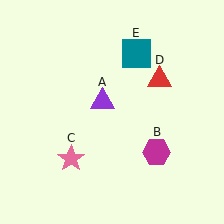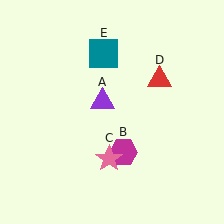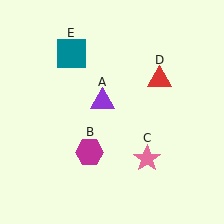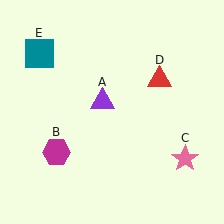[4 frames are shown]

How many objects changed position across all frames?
3 objects changed position: magenta hexagon (object B), pink star (object C), teal square (object E).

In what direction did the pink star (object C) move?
The pink star (object C) moved right.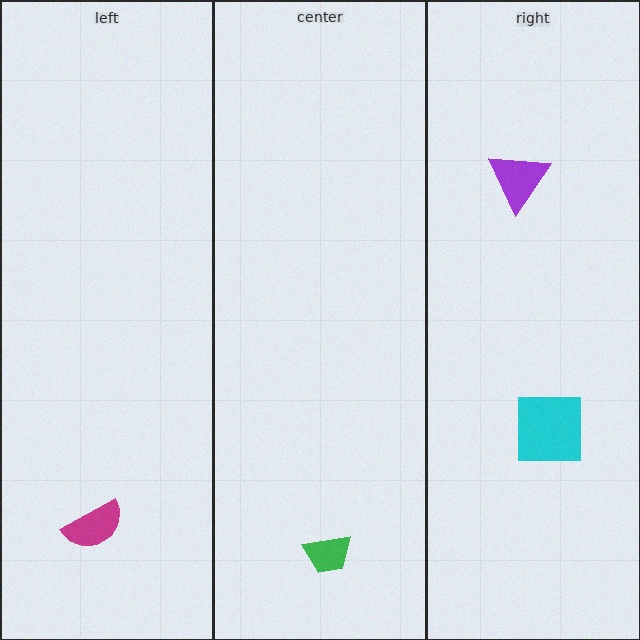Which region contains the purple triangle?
The right region.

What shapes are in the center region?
The green trapezoid.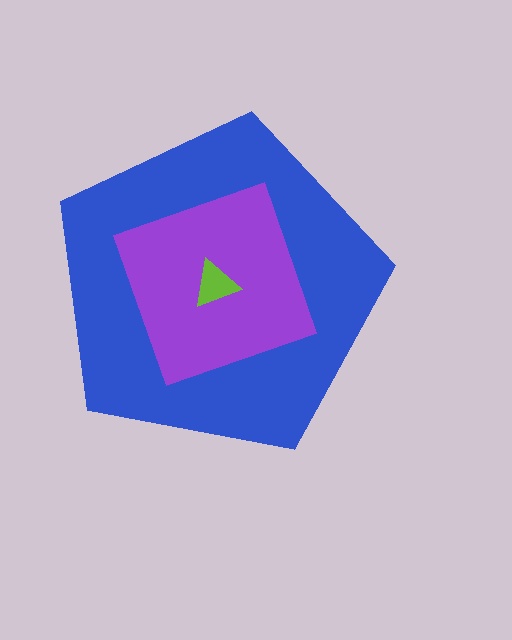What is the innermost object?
The lime triangle.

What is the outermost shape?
The blue pentagon.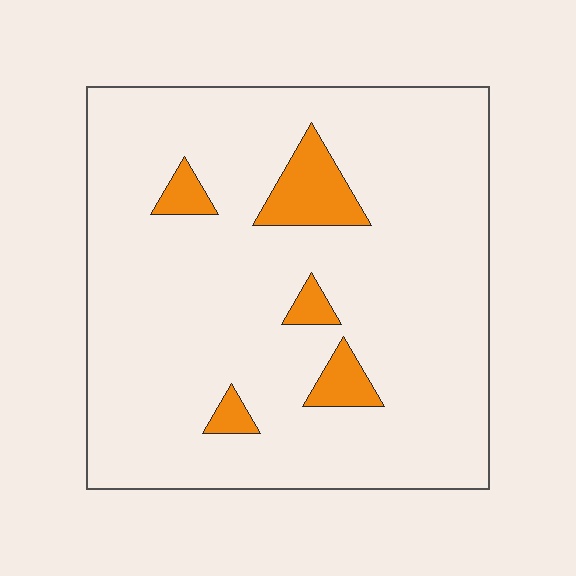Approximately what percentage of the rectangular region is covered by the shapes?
Approximately 10%.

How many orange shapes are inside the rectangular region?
5.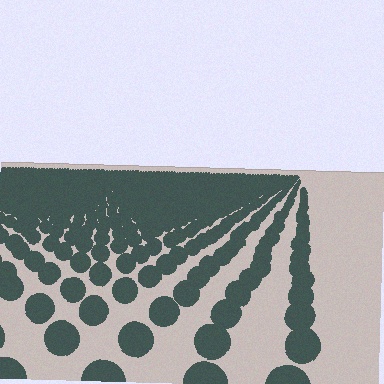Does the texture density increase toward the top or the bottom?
Density increases toward the top.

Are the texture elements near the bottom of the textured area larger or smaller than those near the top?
Larger. Near the bottom, elements are closer to the viewer and appear at a bigger on-screen size.